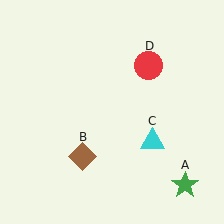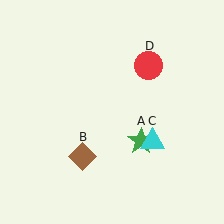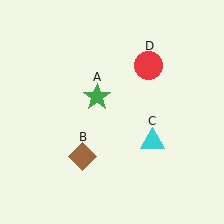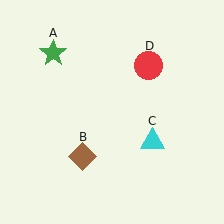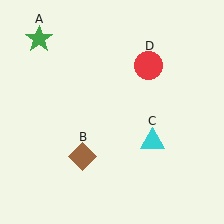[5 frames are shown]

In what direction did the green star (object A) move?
The green star (object A) moved up and to the left.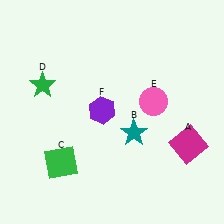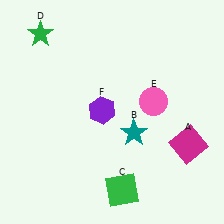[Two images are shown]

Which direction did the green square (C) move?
The green square (C) moved right.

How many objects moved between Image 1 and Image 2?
2 objects moved between the two images.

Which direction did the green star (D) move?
The green star (D) moved up.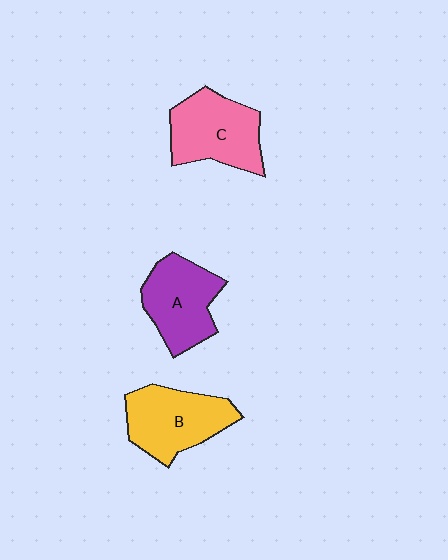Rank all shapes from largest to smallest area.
From largest to smallest: C (pink), B (yellow), A (purple).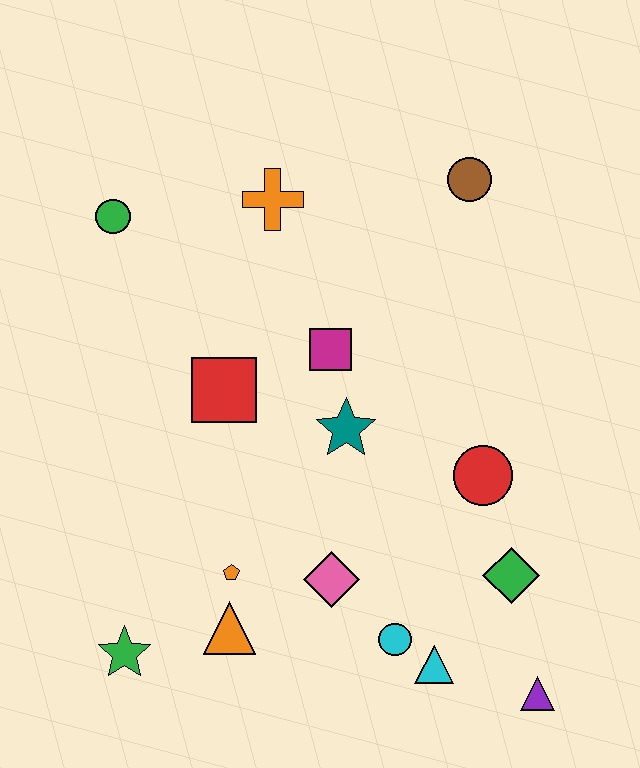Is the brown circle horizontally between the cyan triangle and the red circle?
Yes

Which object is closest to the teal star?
The magenta square is closest to the teal star.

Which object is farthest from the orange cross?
The purple triangle is farthest from the orange cross.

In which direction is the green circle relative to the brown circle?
The green circle is to the left of the brown circle.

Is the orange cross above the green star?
Yes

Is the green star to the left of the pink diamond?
Yes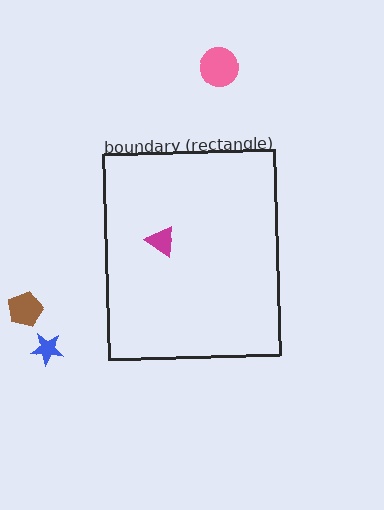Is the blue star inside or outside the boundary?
Outside.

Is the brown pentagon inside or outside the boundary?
Outside.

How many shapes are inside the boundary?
1 inside, 3 outside.